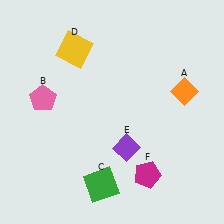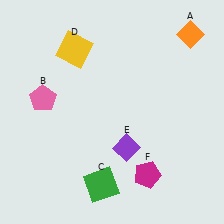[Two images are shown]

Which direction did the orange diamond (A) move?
The orange diamond (A) moved up.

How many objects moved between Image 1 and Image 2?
1 object moved between the two images.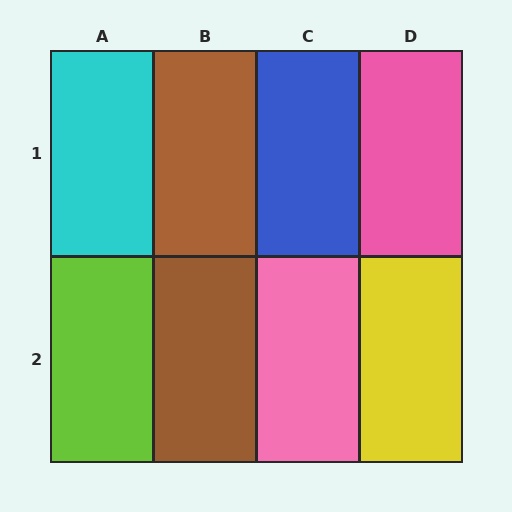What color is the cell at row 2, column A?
Lime.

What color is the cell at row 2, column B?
Brown.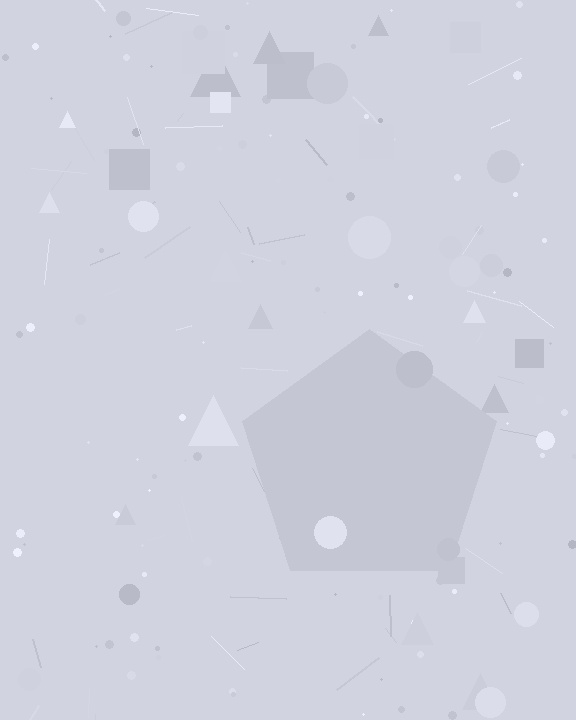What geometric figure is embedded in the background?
A pentagon is embedded in the background.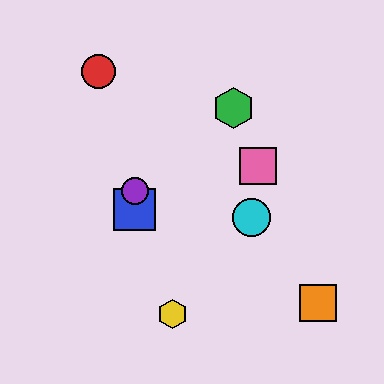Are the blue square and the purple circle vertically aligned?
Yes, both are at x≈135.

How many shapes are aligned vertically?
2 shapes (the blue square, the purple circle) are aligned vertically.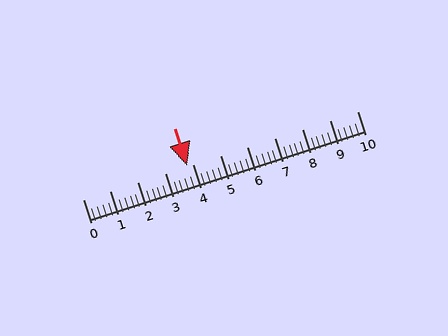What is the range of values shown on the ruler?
The ruler shows values from 0 to 10.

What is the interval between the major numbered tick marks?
The major tick marks are spaced 1 units apart.